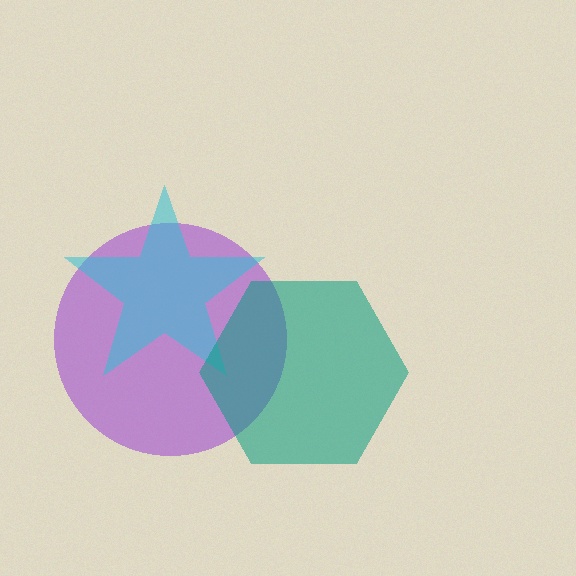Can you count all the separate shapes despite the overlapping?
Yes, there are 3 separate shapes.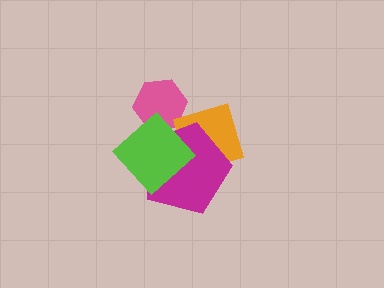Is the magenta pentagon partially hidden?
Yes, it is partially covered by another shape.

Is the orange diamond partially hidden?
Yes, it is partially covered by another shape.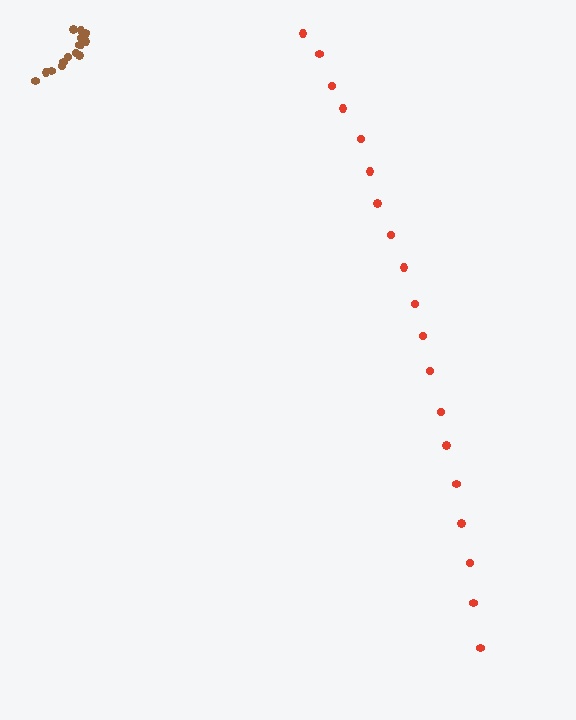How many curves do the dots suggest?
There are 2 distinct paths.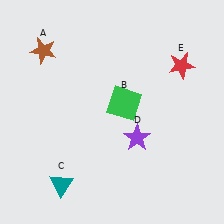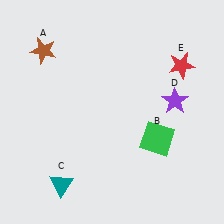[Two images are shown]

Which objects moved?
The objects that moved are: the green square (B), the purple star (D).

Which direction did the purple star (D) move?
The purple star (D) moved right.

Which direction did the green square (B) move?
The green square (B) moved down.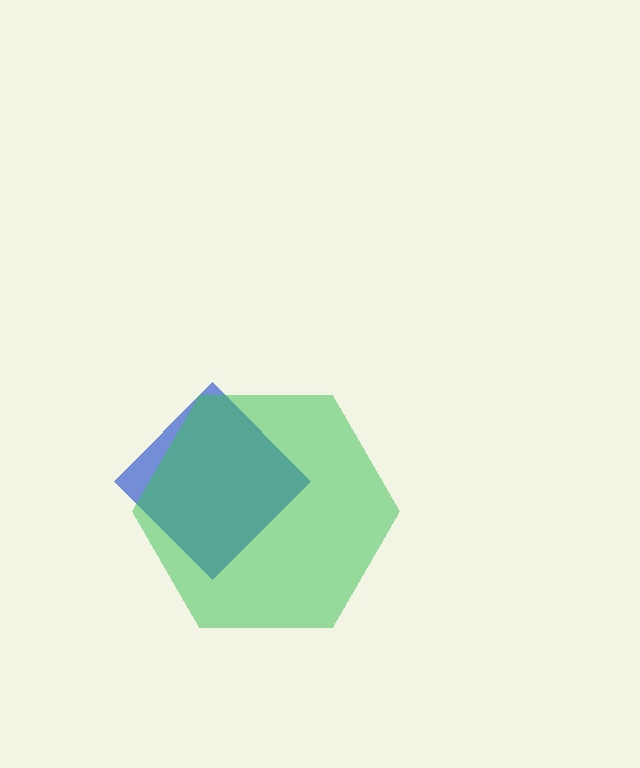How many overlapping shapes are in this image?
There are 2 overlapping shapes in the image.